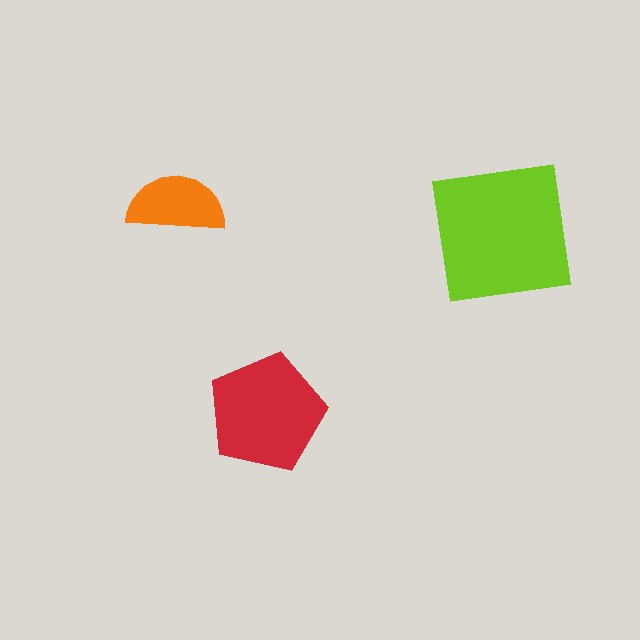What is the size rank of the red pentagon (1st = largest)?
2nd.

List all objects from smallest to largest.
The orange semicircle, the red pentagon, the lime square.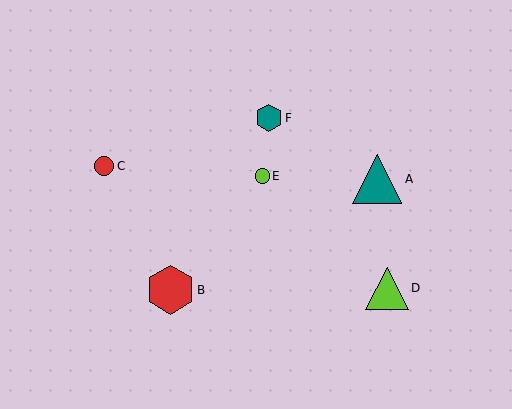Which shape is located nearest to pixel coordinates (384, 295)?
The lime triangle (labeled D) at (387, 288) is nearest to that location.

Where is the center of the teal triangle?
The center of the teal triangle is at (377, 179).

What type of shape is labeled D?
Shape D is a lime triangle.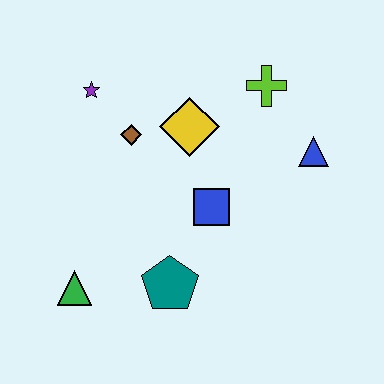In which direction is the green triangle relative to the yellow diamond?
The green triangle is below the yellow diamond.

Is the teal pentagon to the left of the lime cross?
Yes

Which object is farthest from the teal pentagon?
The lime cross is farthest from the teal pentagon.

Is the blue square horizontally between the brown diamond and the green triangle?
No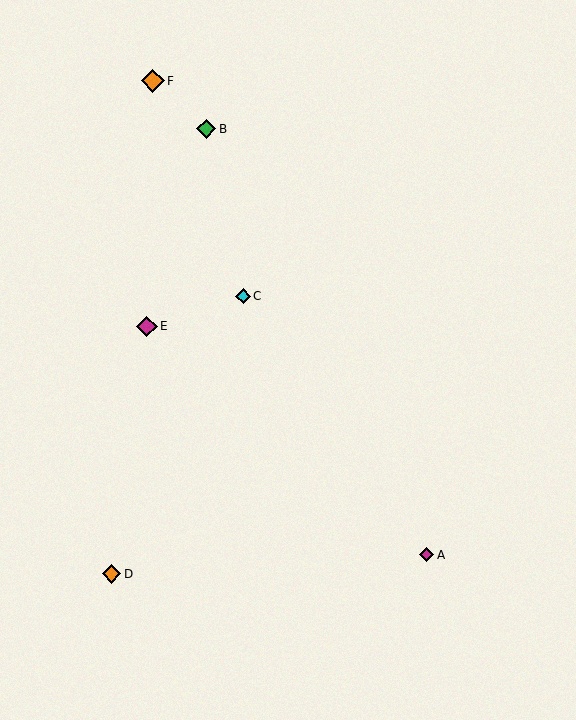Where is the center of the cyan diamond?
The center of the cyan diamond is at (243, 296).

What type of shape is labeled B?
Shape B is a green diamond.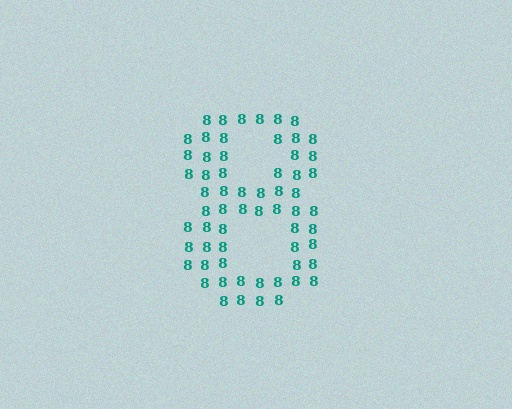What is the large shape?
The large shape is the digit 8.